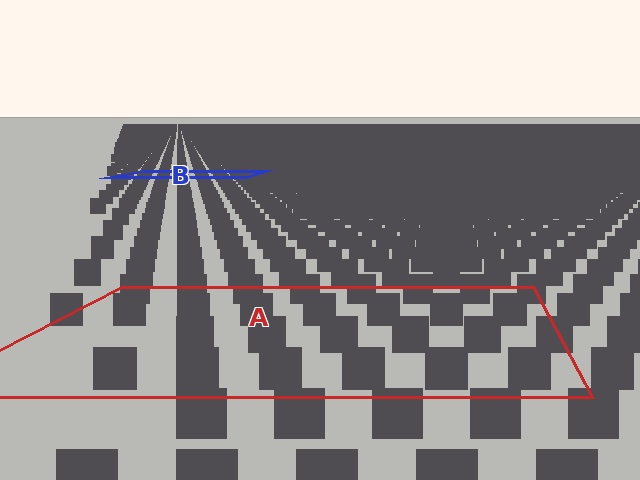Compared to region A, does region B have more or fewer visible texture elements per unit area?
Region B has more texture elements per unit area — they are packed more densely because it is farther away.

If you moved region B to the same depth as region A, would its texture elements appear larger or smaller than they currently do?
They would appear larger. At a closer depth, the same texture elements are projected at a bigger on-screen size.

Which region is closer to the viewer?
Region A is closer. The texture elements there are larger and more spread out.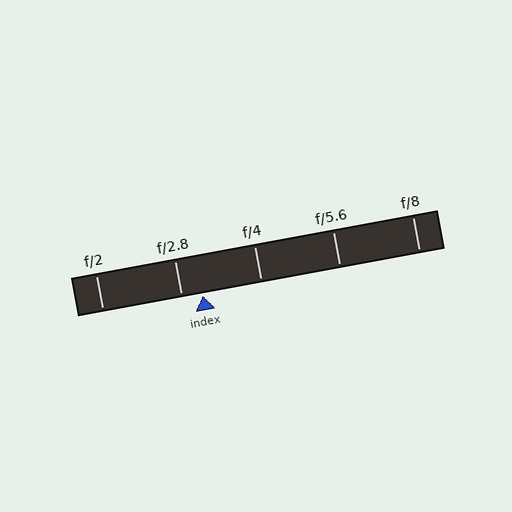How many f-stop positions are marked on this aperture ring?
There are 5 f-stop positions marked.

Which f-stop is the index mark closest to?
The index mark is closest to f/2.8.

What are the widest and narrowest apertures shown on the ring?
The widest aperture shown is f/2 and the narrowest is f/8.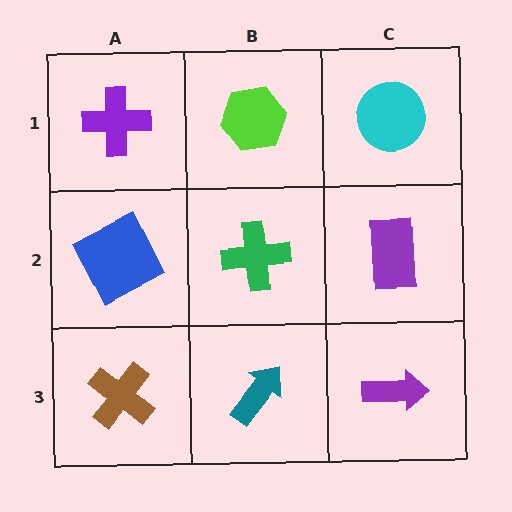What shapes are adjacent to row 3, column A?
A blue square (row 2, column A), a teal arrow (row 3, column B).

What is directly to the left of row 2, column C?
A green cross.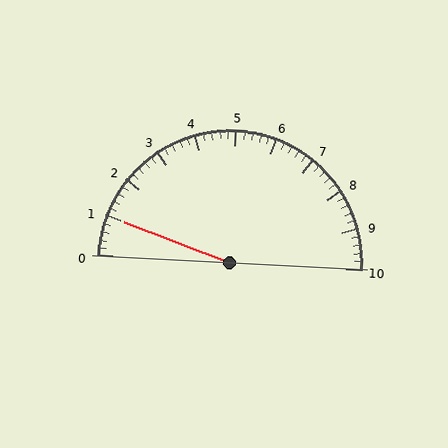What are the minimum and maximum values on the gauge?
The gauge ranges from 0 to 10.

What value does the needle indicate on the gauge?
The needle indicates approximately 1.0.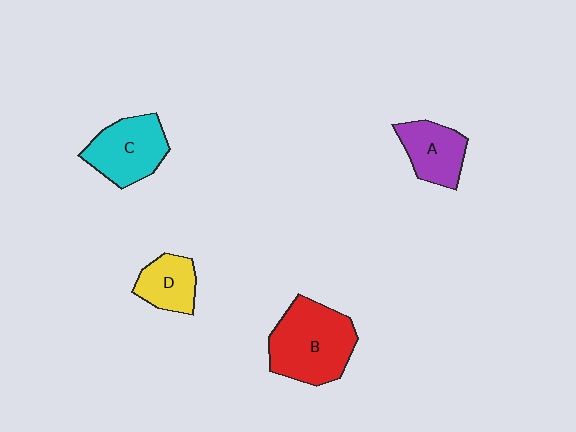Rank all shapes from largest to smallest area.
From largest to smallest: B (red), C (cyan), A (purple), D (yellow).